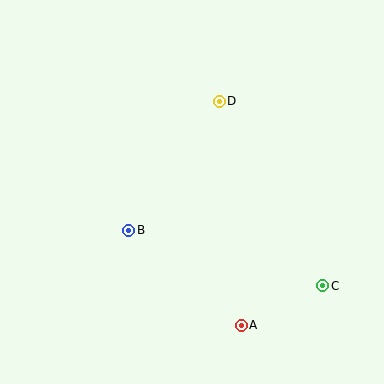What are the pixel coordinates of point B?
Point B is at (129, 230).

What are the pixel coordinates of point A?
Point A is at (241, 325).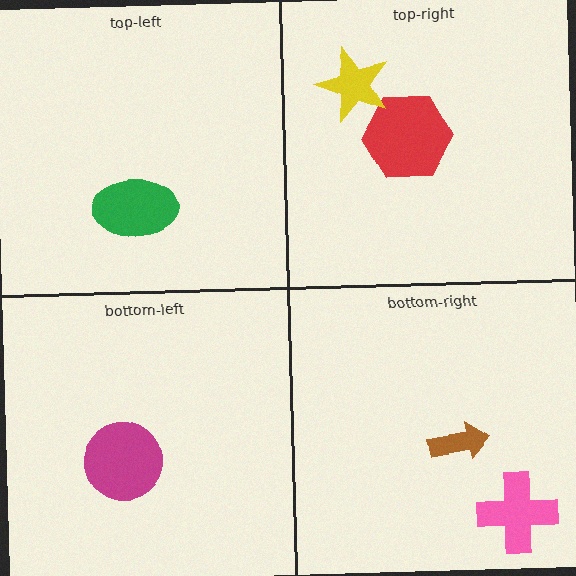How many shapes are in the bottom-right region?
2.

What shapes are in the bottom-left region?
The magenta circle.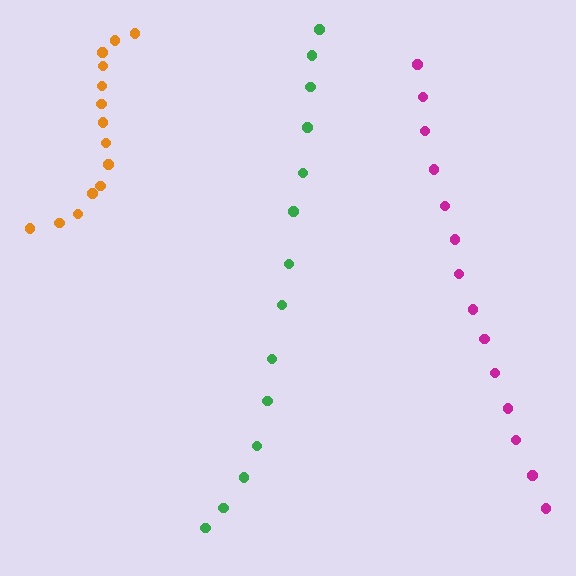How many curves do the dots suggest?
There are 3 distinct paths.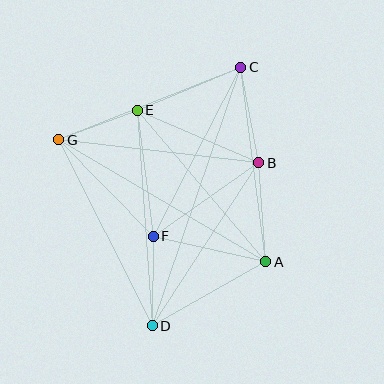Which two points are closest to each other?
Points E and G are closest to each other.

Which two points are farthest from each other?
Points C and D are farthest from each other.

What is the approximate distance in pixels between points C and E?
The distance between C and E is approximately 113 pixels.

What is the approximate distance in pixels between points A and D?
The distance between A and D is approximately 130 pixels.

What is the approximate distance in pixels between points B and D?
The distance between B and D is approximately 195 pixels.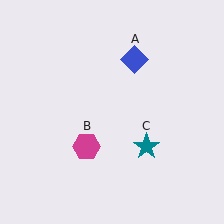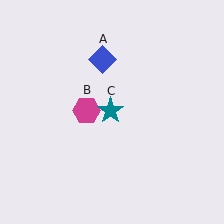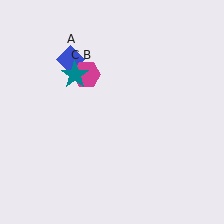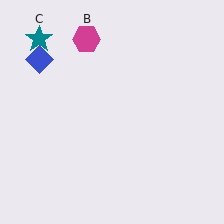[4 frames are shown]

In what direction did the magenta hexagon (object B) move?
The magenta hexagon (object B) moved up.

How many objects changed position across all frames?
3 objects changed position: blue diamond (object A), magenta hexagon (object B), teal star (object C).